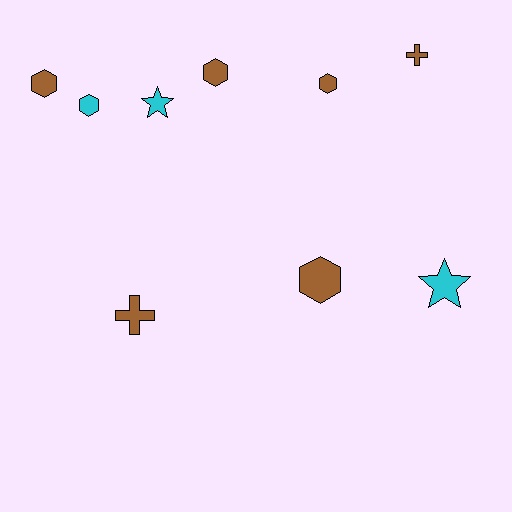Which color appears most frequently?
Brown, with 6 objects.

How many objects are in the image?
There are 9 objects.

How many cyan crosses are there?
There are no cyan crosses.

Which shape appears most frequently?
Hexagon, with 5 objects.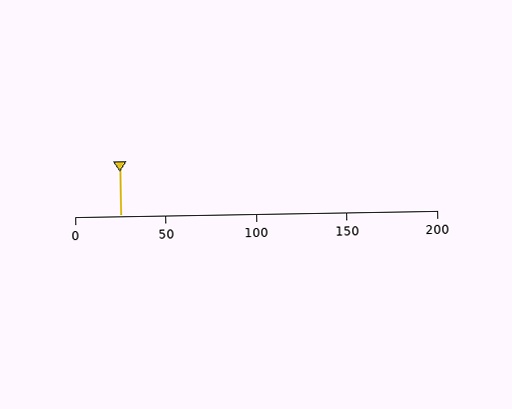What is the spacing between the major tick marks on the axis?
The major ticks are spaced 50 apart.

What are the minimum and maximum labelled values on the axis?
The axis runs from 0 to 200.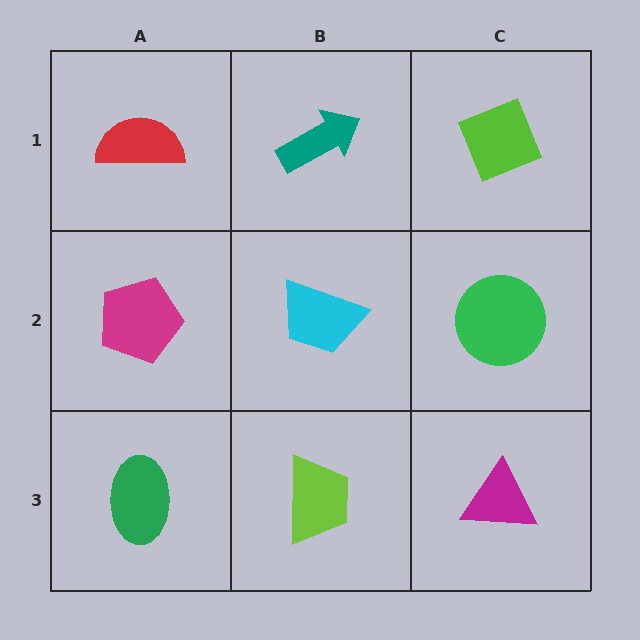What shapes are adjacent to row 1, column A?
A magenta pentagon (row 2, column A), a teal arrow (row 1, column B).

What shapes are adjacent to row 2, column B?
A teal arrow (row 1, column B), a lime trapezoid (row 3, column B), a magenta pentagon (row 2, column A), a green circle (row 2, column C).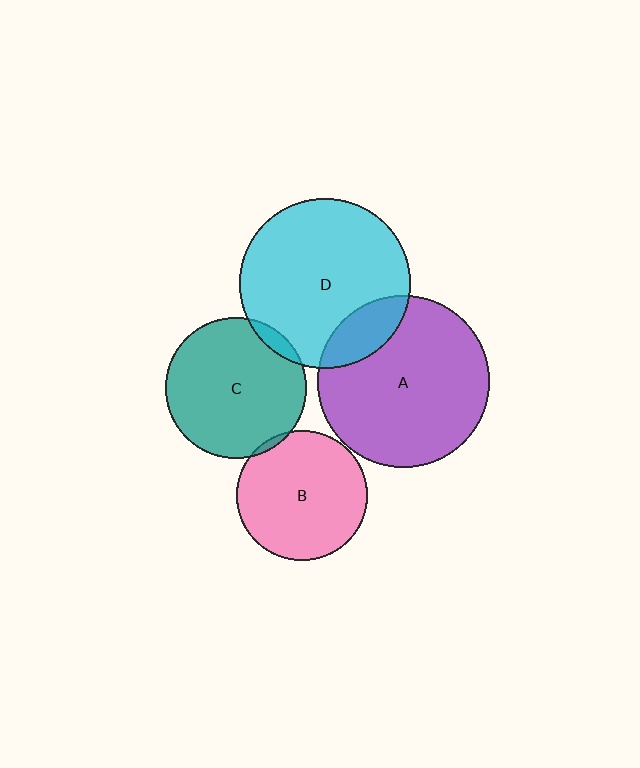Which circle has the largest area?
Circle A (purple).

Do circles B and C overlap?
Yes.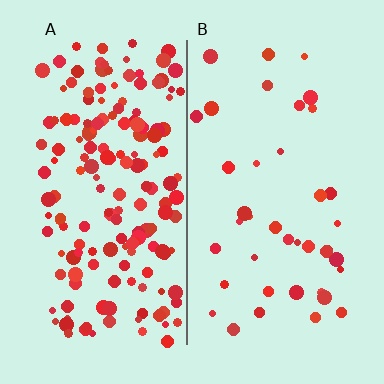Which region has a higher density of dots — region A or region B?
A (the left).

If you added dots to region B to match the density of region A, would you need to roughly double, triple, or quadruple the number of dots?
Approximately quadruple.